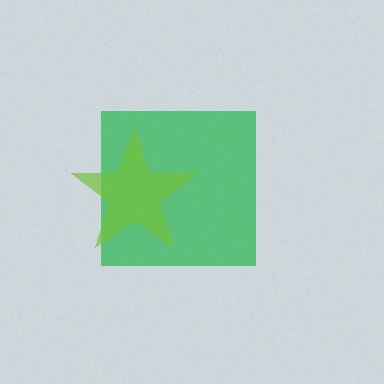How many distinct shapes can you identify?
There are 2 distinct shapes: a green square, a lime star.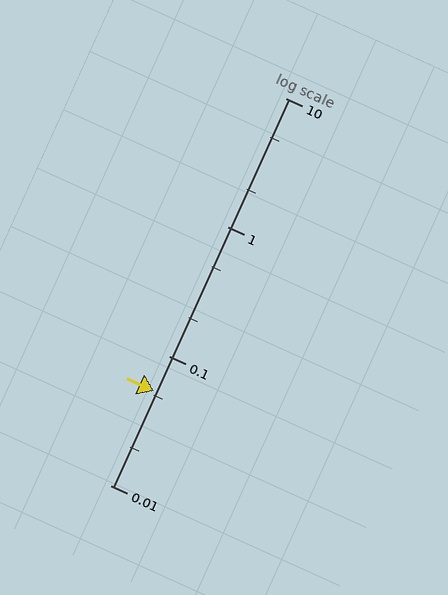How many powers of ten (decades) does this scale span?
The scale spans 3 decades, from 0.01 to 10.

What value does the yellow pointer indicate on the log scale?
The pointer indicates approximately 0.054.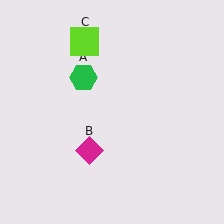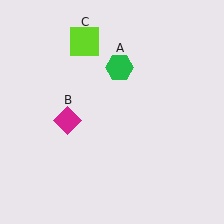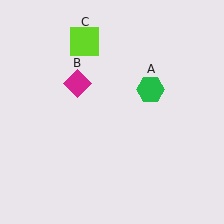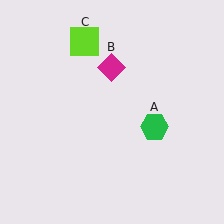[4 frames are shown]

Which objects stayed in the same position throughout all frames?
Lime square (object C) remained stationary.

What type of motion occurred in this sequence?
The green hexagon (object A), magenta diamond (object B) rotated clockwise around the center of the scene.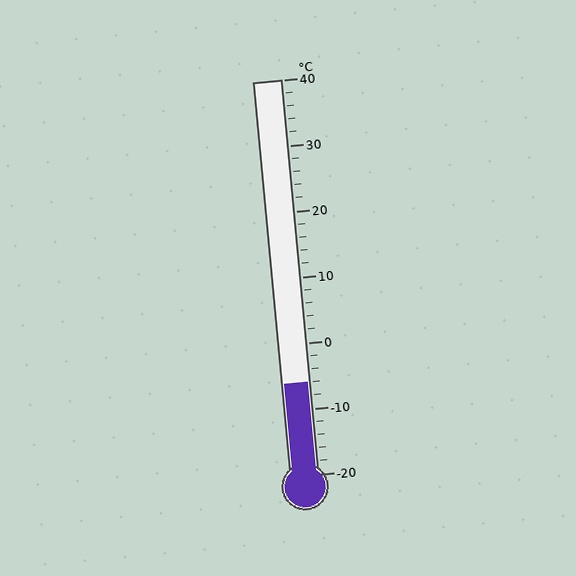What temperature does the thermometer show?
The thermometer shows approximately -6°C.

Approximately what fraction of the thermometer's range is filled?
The thermometer is filled to approximately 25% of its range.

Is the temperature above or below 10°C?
The temperature is below 10°C.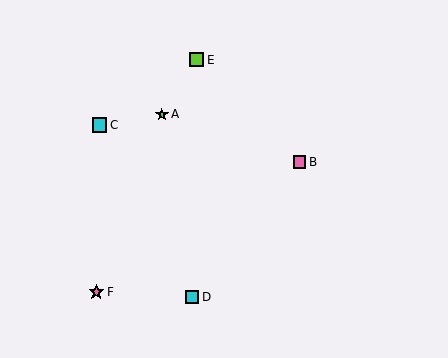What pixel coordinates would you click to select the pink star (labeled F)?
Click at (96, 292) to select the pink star F.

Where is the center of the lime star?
The center of the lime star is at (162, 114).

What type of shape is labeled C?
Shape C is a cyan square.